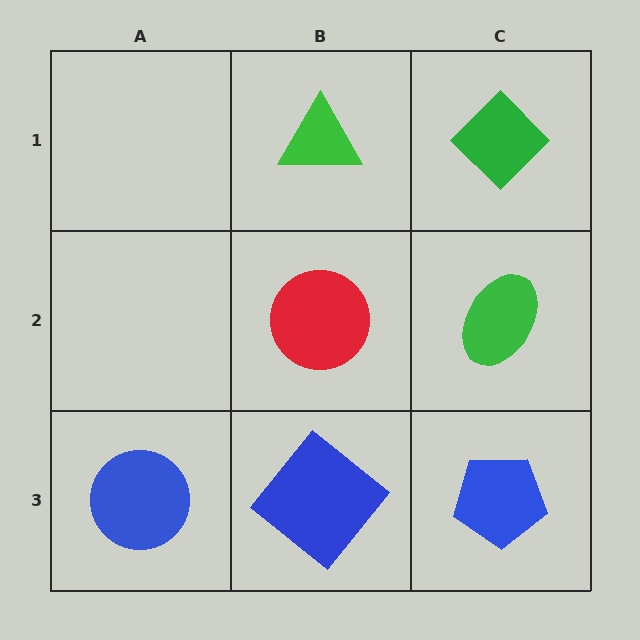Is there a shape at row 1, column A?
No, that cell is empty.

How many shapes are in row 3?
3 shapes.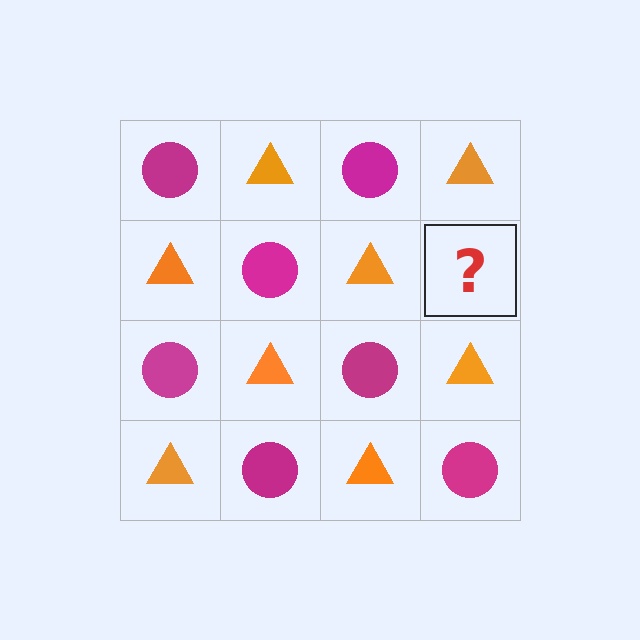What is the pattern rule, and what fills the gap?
The rule is that it alternates magenta circle and orange triangle in a checkerboard pattern. The gap should be filled with a magenta circle.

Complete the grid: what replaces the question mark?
The question mark should be replaced with a magenta circle.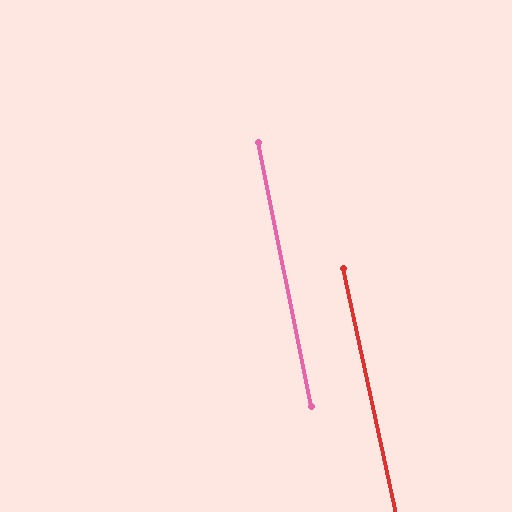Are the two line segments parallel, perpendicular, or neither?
Parallel — their directions differ by only 0.7°.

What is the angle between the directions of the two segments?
Approximately 1 degree.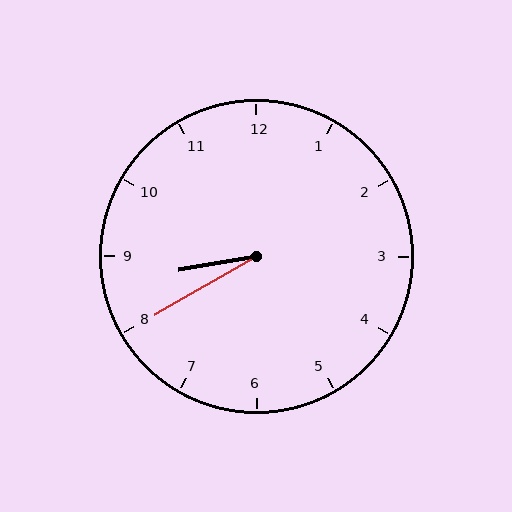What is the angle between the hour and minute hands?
Approximately 20 degrees.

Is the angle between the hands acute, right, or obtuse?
It is acute.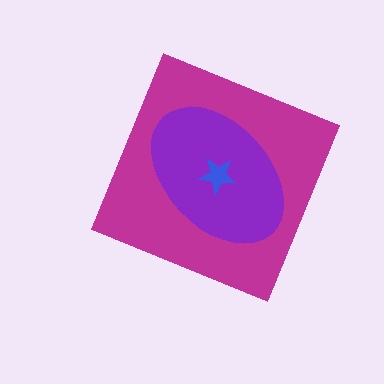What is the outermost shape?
The magenta diamond.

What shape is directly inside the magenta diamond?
The purple ellipse.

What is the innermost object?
The blue star.